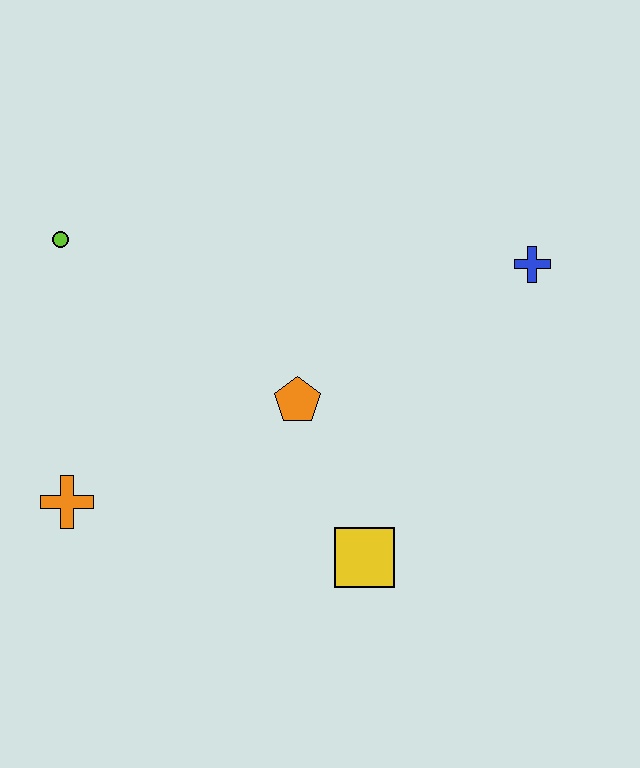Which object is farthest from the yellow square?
The lime circle is farthest from the yellow square.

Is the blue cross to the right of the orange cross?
Yes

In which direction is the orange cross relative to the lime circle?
The orange cross is below the lime circle.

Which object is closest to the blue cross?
The orange pentagon is closest to the blue cross.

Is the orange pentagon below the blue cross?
Yes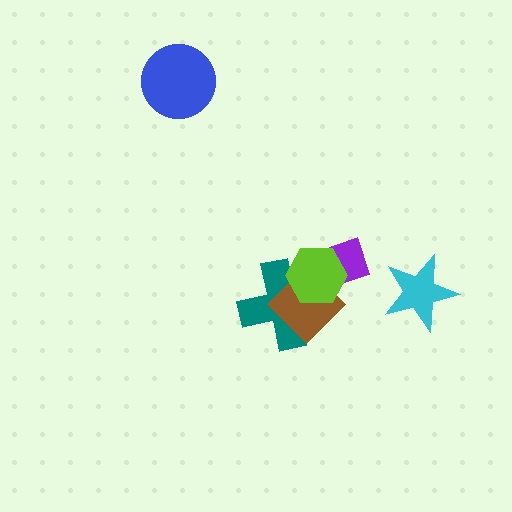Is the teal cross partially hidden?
Yes, it is partially covered by another shape.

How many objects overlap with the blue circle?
0 objects overlap with the blue circle.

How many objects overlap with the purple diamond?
2 objects overlap with the purple diamond.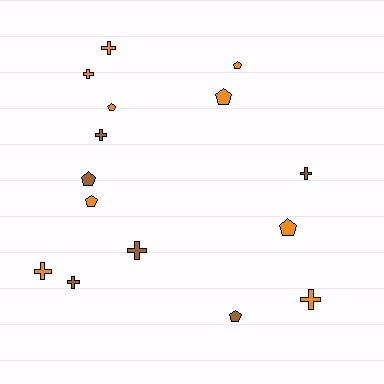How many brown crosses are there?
There are 4 brown crosses.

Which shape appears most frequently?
Cross, with 8 objects.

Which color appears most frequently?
Orange, with 9 objects.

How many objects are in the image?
There are 15 objects.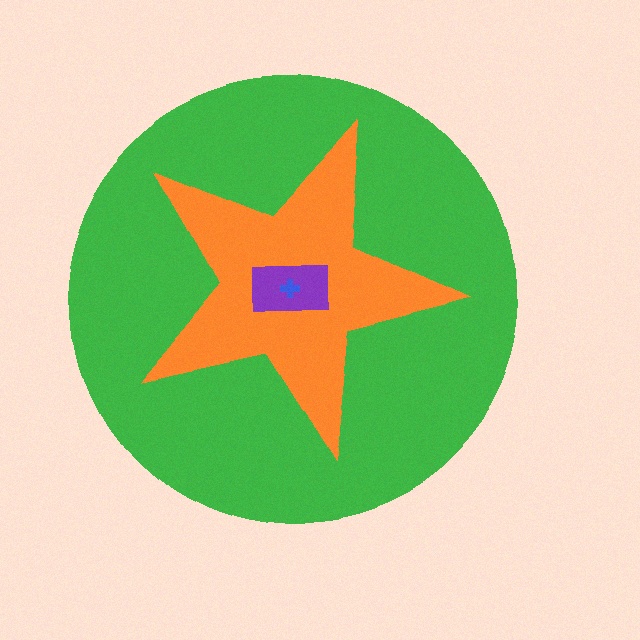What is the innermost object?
The blue cross.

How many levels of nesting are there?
4.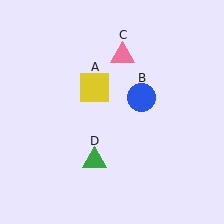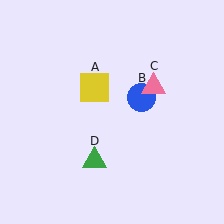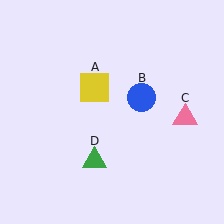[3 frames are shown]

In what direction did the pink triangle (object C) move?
The pink triangle (object C) moved down and to the right.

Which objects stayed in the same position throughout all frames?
Yellow square (object A) and blue circle (object B) and green triangle (object D) remained stationary.